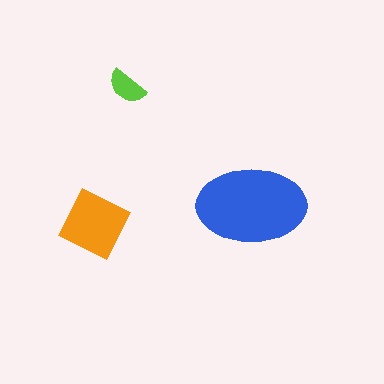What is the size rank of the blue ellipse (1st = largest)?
1st.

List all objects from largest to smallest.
The blue ellipse, the orange diamond, the lime semicircle.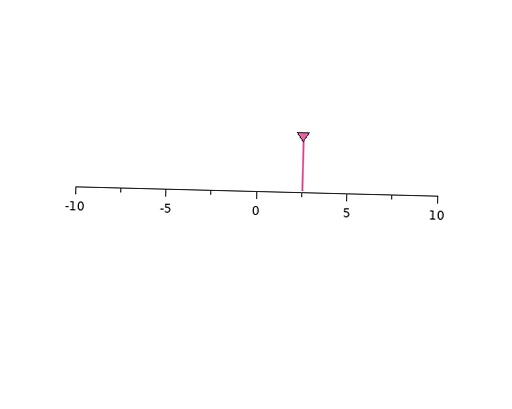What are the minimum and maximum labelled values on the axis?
The axis runs from -10 to 10.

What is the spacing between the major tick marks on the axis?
The major ticks are spaced 5 apart.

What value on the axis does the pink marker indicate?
The marker indicates approximately 2.5.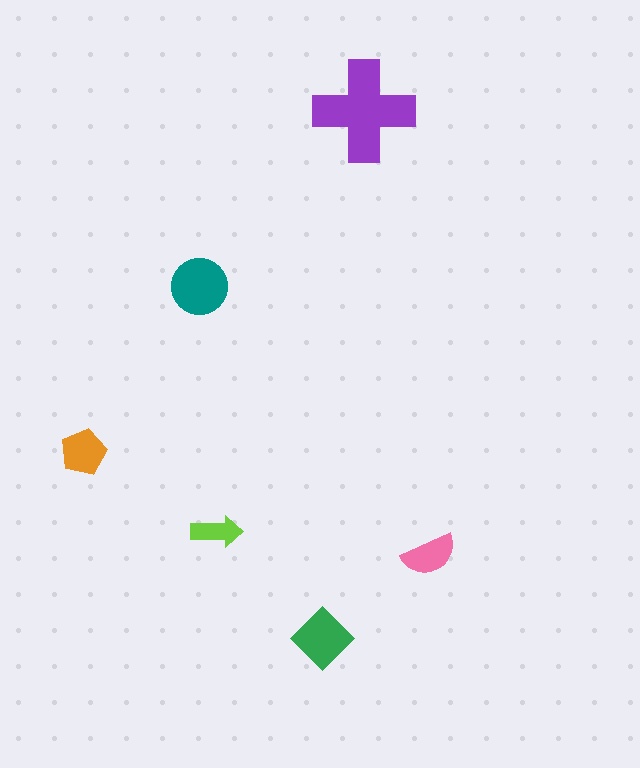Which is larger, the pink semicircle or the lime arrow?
The pink semicircle.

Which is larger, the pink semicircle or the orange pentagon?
The orange pentagon.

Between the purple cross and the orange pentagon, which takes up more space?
The purple cross.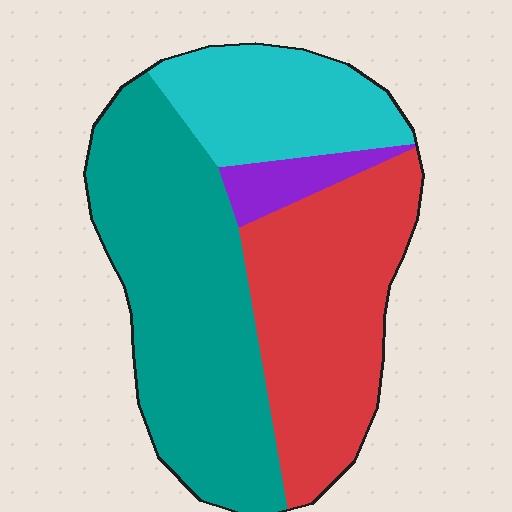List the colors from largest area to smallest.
From largest to smallest: teal, red, cyan, purple.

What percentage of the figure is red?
Red takes up between a sixth and a third of the figure.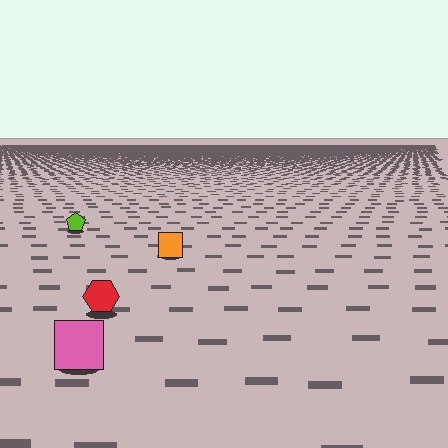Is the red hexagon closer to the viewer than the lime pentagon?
Yes. The red hexagon is closer — you can tell from the texture gradient: the ground texture is coarser near it.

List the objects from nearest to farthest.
From nearest to farthest: the pink square, the red hexagon, the orange square, the lime pentagon.